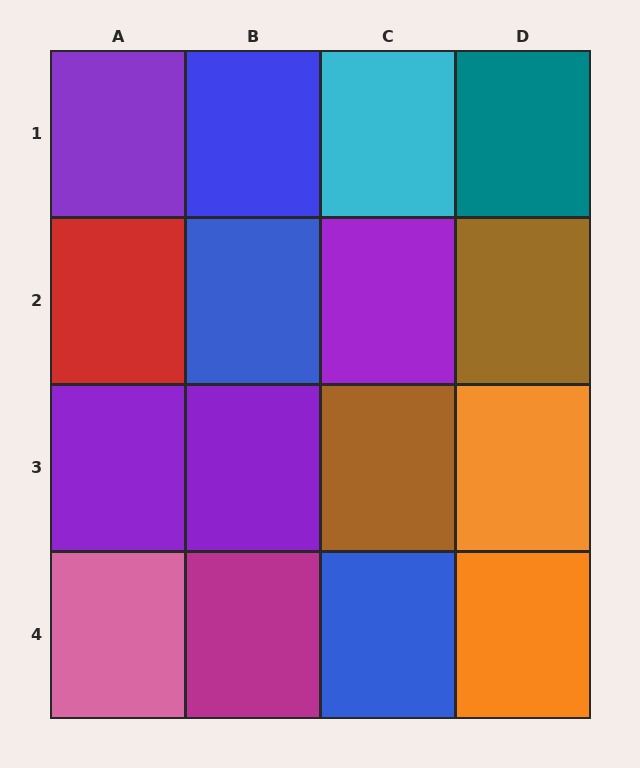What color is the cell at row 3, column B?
Purple.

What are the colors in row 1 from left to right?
Purple, blue, cyan, teal.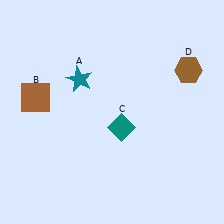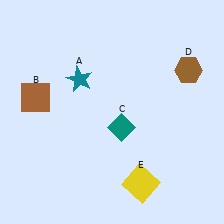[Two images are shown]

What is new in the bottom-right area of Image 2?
A yellow square (E) was added in the bottom-right area of Image 2.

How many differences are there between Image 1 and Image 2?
There is 1 difference between the two images.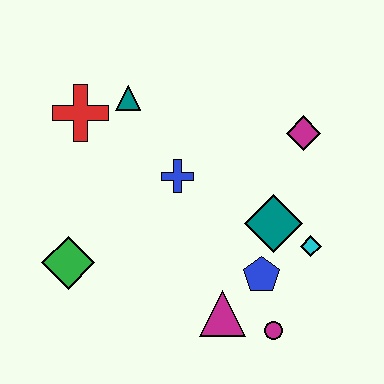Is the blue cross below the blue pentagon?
No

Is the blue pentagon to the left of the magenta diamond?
Yes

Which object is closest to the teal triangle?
The red cross is closest to the teal triangle.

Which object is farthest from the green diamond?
The magenta diamond is farthest from the green diamond.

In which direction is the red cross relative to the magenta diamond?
The red cross is to the left of the magenta diamond.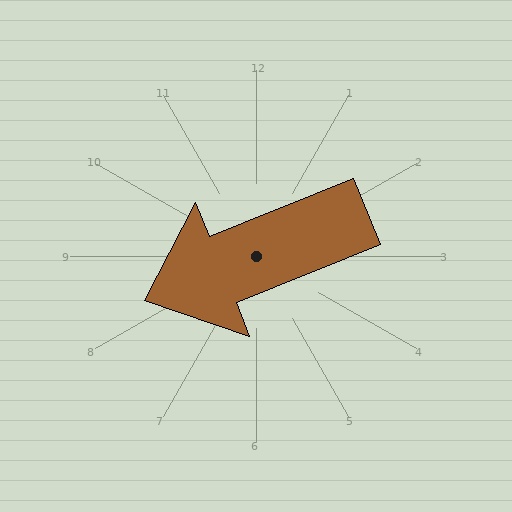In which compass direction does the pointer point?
West.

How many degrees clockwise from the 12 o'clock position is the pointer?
Approximately 248 degrees.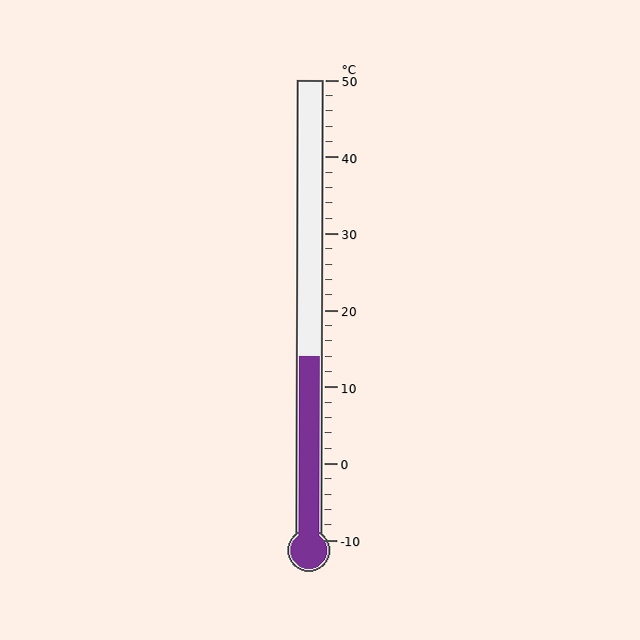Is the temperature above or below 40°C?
The temperature is below 40°C.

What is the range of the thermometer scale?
The thermometer scale ranges from -10°C to 50°C.